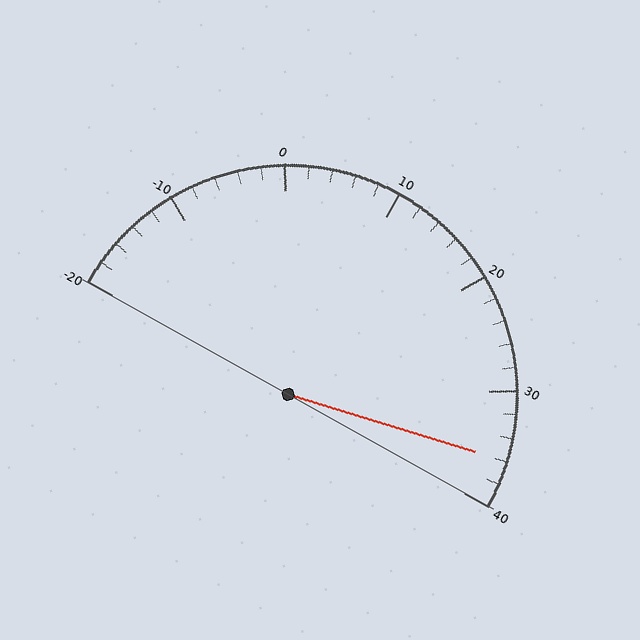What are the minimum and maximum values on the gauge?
The gauge ranges from -20 to 40.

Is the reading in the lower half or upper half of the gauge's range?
The reading is in the upper half of the range (-20 to 40).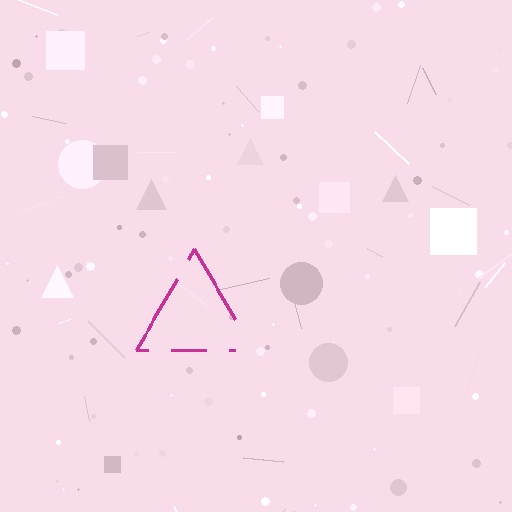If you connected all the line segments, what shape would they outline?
They would outline a triangle.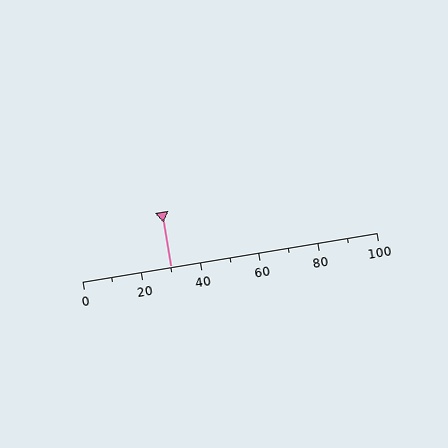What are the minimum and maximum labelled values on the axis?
The axis runs from 0 to 100.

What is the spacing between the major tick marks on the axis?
The major ticks are spaced 20 apart.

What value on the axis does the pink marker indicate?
The marker indicates approximately 30.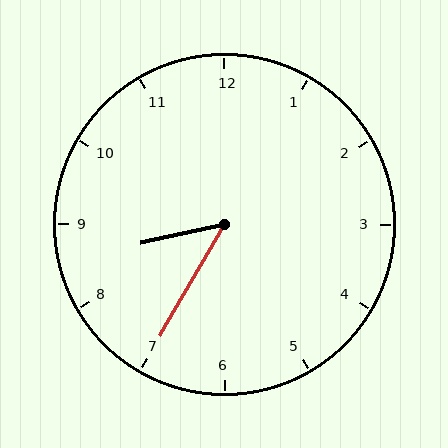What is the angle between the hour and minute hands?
Approximately 48 degrees.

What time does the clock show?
8:35.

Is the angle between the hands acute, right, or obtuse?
It is acute.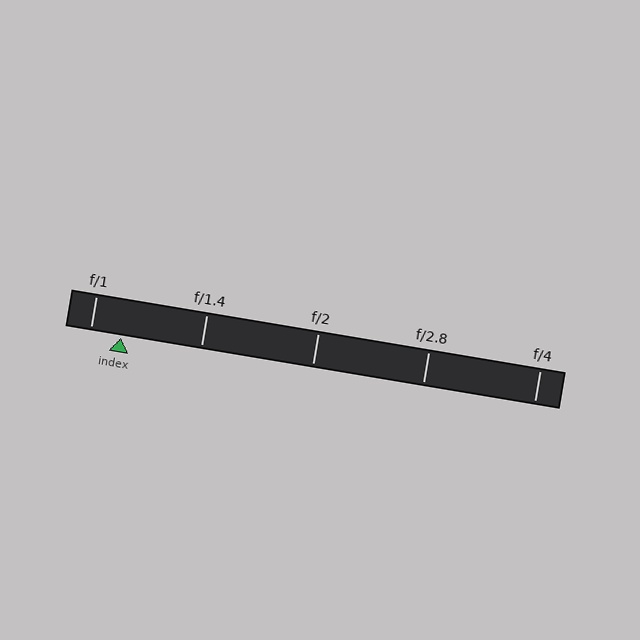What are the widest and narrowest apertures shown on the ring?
The widest aperture shown is f/1 and the narrowest is f/4.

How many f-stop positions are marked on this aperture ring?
There are 5 f-stop positions marked.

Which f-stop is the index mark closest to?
The index mark is closest to f/1.